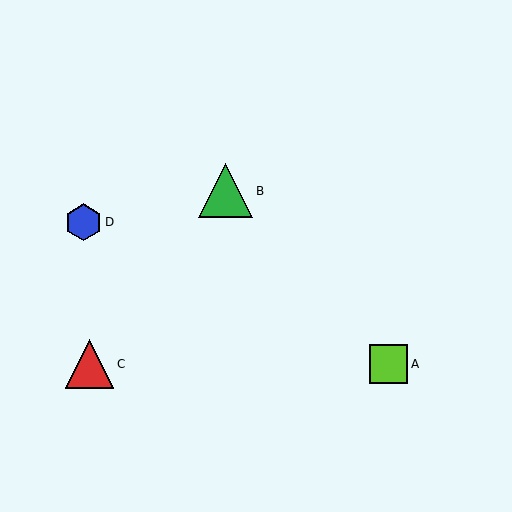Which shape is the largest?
The green triangle (labeled B) is the largest.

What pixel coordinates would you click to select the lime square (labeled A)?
Click at (388, 364) to select the lime square A.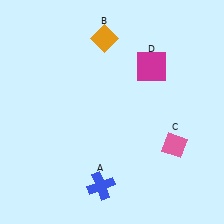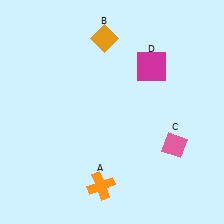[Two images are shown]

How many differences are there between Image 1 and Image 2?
There is 1 difference between the two images.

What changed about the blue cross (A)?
In Image 1, A is blue. In Image 2, it changed to orange.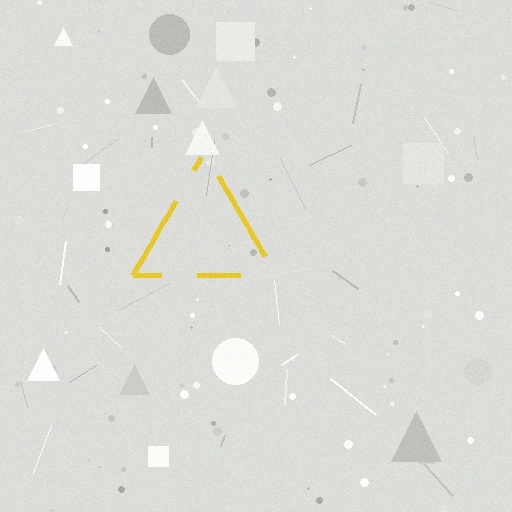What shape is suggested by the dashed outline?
The dashed outline suggests a triangle.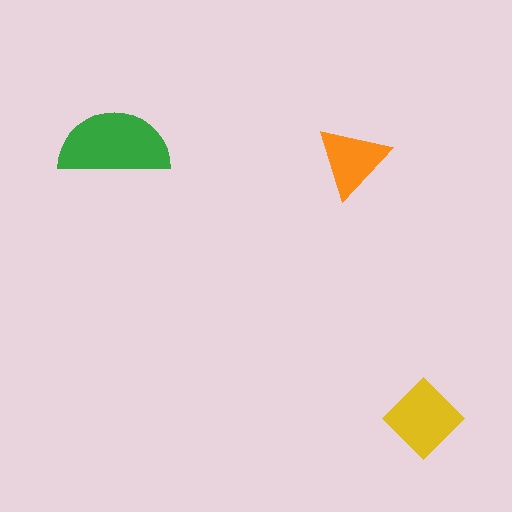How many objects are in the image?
There are 3 objects in the image.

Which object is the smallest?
The orange triangle.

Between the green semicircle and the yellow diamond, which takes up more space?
The green semicircle.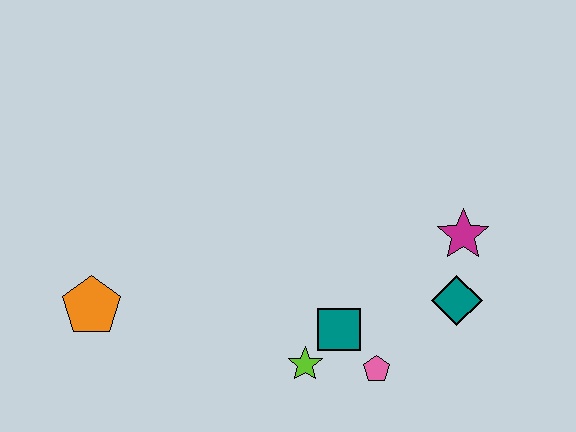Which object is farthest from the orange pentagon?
The magenta star is farthest from the orange pentagon.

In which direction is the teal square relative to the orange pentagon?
The teal square is to the right of the orange pentagon.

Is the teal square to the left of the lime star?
No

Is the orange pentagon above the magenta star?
No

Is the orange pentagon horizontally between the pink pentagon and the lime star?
No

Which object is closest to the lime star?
The teal square is closest to the lime star.